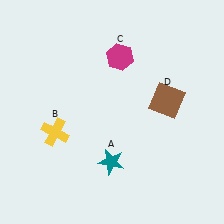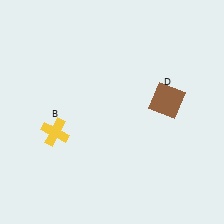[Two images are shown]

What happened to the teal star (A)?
The teal star (A) was removed in Image 2. It was in the bottom-left area of Image 1.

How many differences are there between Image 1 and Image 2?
There are 2 differences between the two images.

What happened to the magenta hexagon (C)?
The magenta hexagon (C) was removed in Image 2. It was in the top-right area of Image 1.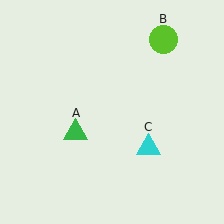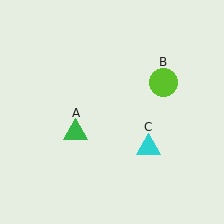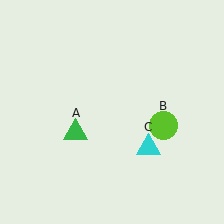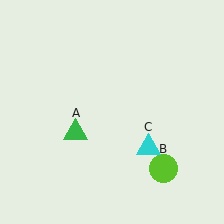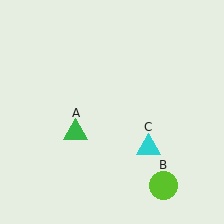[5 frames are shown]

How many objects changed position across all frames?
1 object changed position: lime circle (object B).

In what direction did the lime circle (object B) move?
The lime circle (object B) moved down.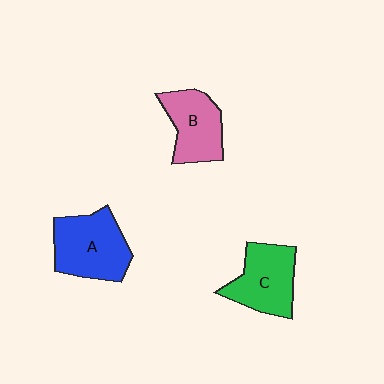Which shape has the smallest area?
Shape B (pink).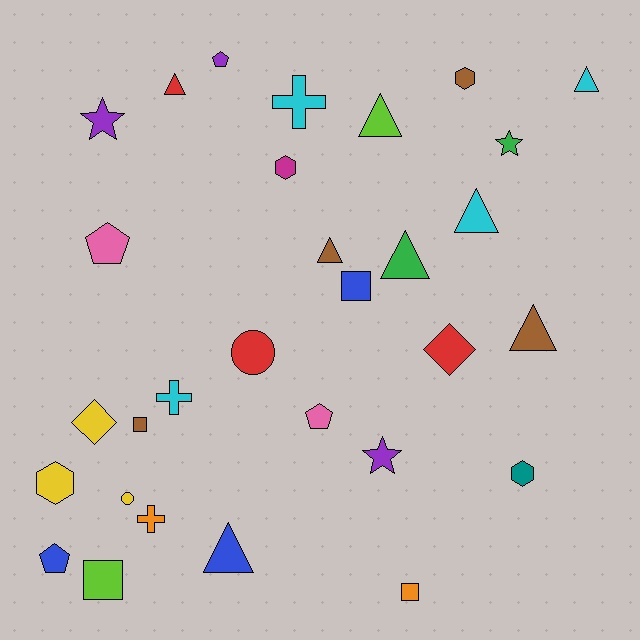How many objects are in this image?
There are 30 objects.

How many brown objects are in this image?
There are 4 brown objects.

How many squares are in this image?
There are 4 squares.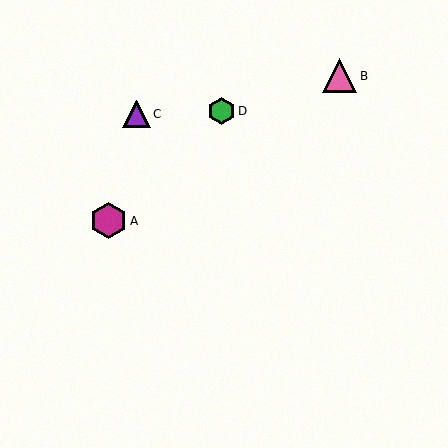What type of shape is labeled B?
Shape B is a pink triangle.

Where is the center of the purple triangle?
The center of the purple triangle is at (136, 114).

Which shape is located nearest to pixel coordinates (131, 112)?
The purple triangle (labeled C) at (136, 114) is nearest to that location.